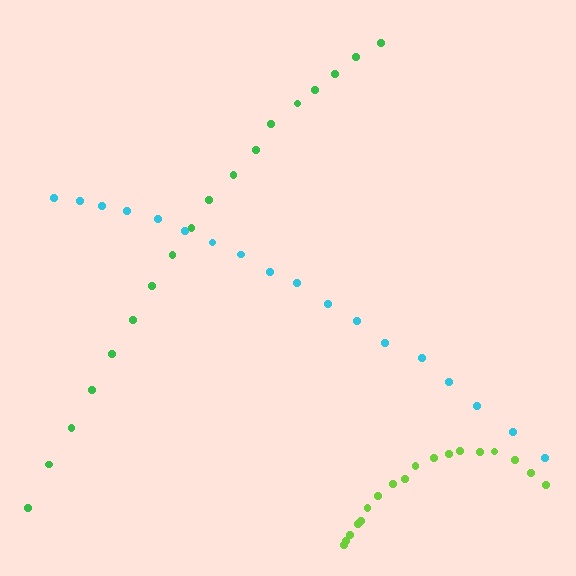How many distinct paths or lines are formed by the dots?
There are 3 distinct paths.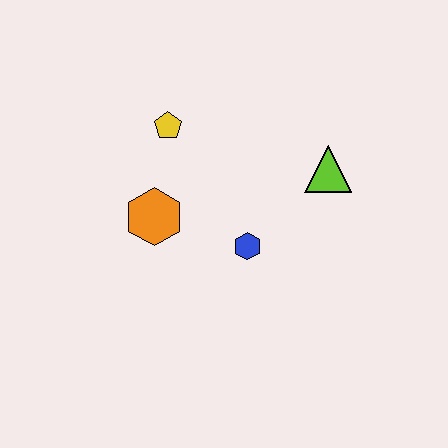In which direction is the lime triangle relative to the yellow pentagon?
The lime triangle is to the right of the yellow pentagon.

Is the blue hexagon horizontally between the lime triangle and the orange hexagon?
Yes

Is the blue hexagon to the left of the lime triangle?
Yes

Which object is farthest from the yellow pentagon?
The lime triangle is farthest from the yellow pentagon.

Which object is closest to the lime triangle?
The blue hexagon is closest to the lime triangle.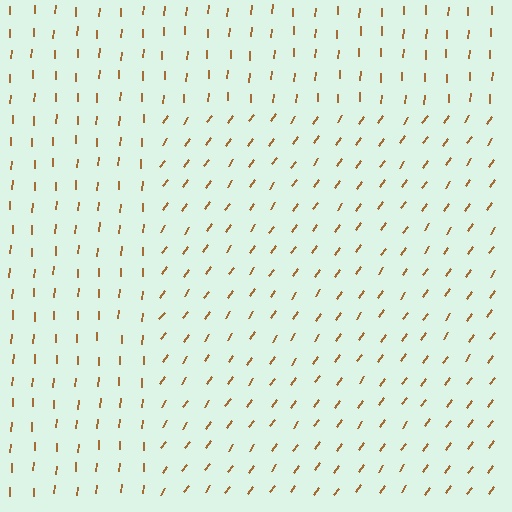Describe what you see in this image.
The image is filled with small brown line segments. A rectangle region in the image has lines oriented differently from the surrounding lines, creating a visible texture boundary.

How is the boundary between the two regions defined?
The boundary is defined purely by a change in line orientation (approximately 32 degrees difference). All lines are the same color and thickness.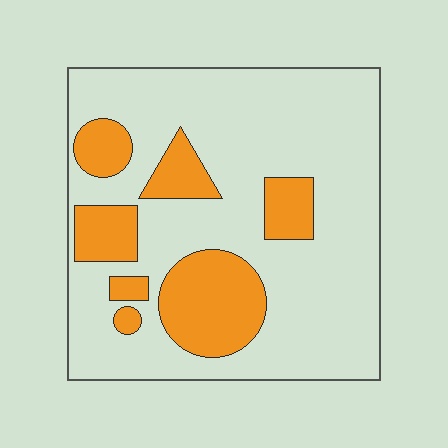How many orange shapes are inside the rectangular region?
7.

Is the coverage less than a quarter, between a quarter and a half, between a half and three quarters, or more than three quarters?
Less than a quarter.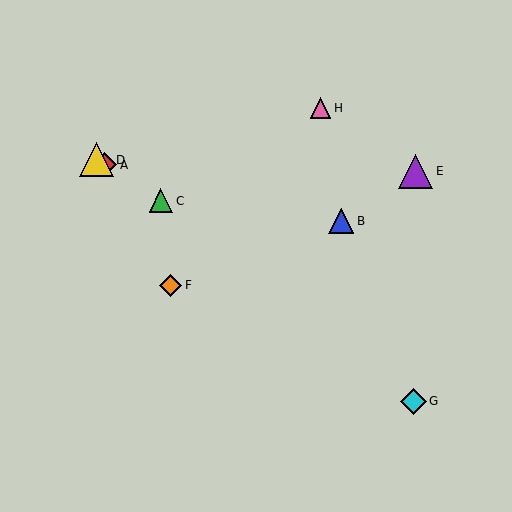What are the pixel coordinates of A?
Object A is at (105, 165).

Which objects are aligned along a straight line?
Objects A, C, D are aligned along a straight line.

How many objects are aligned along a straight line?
3 objects (A, C, D) are aligned along a straight line.